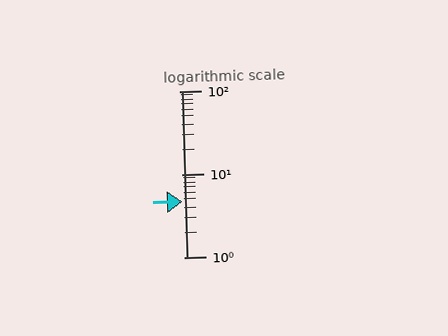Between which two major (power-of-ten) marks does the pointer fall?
The pointer is between 1 and 10.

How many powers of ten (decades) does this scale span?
The scale spans 2 decades, from 1 to 100.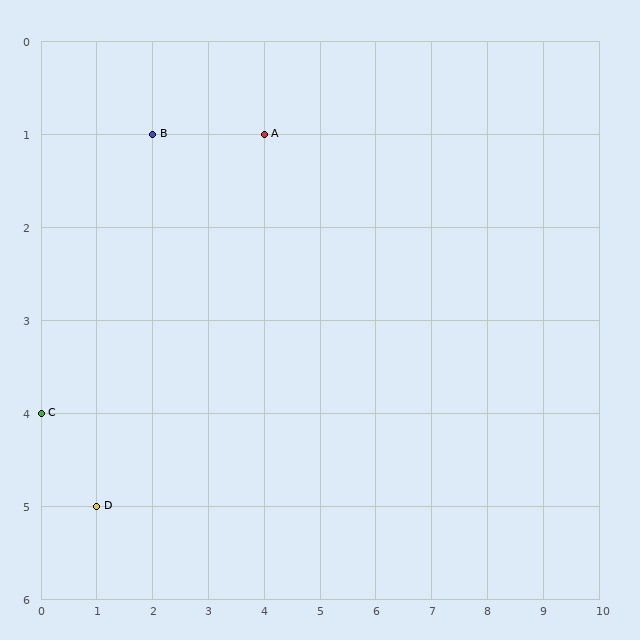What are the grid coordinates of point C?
Point C is at grid coordinates (0, 4).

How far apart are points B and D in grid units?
Points B and D are 1 column and 4 rows apart (about 4.1 grid units diagonally).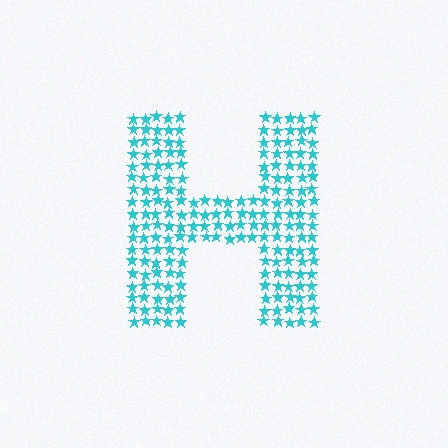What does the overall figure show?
The overall figure shows the letter H.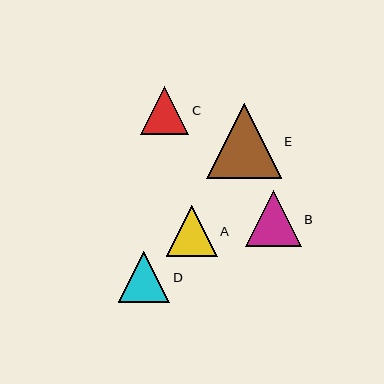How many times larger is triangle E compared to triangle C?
Triangle E is approximately 1.6 times the size of triangle C.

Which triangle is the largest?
Triangle E is the largest with a size of approximately 75 pixels.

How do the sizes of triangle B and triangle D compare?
Triangle B and triangle D are approximately the same size.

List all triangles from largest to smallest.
From largest to smallest: E, B, D, A, C.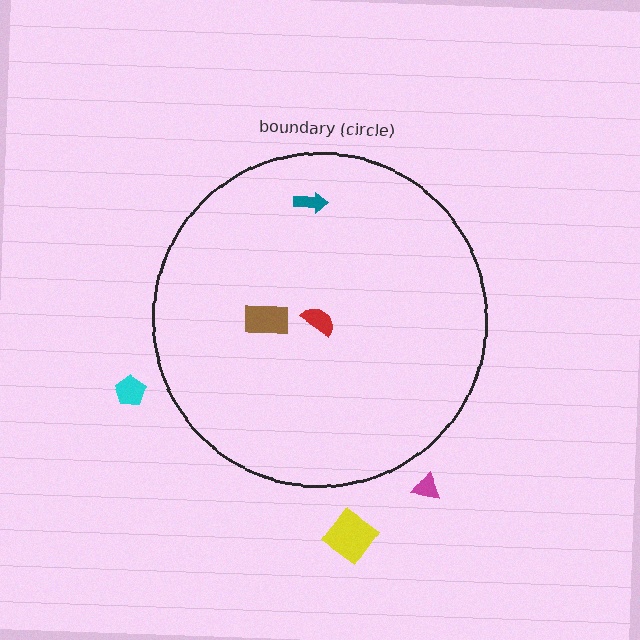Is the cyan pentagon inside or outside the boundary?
Outside.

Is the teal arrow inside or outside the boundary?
Inside.